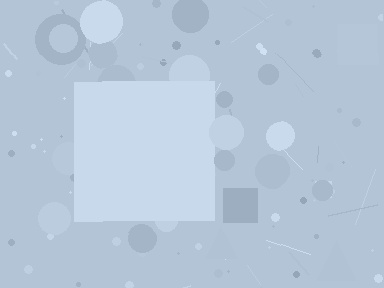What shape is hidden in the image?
A square is hidden in the image.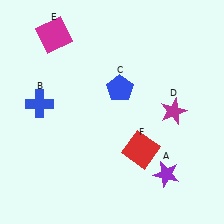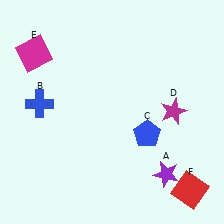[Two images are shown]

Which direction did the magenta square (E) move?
The magenta square (E) moved left.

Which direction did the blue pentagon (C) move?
The blue pentagon (C) moved down.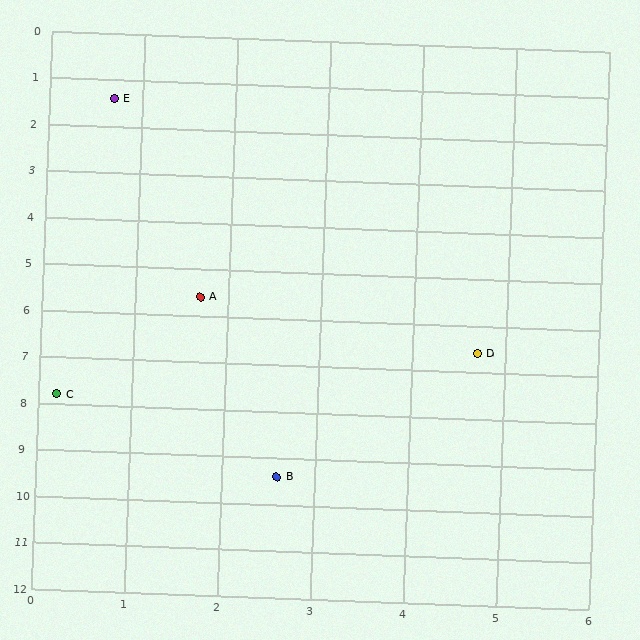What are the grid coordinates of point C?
Point C is at approximately (0.2, 7.8).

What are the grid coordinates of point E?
Point E is at approximately (0.7, 1.4).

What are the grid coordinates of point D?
Point D is at approximately (4.7, 6.6).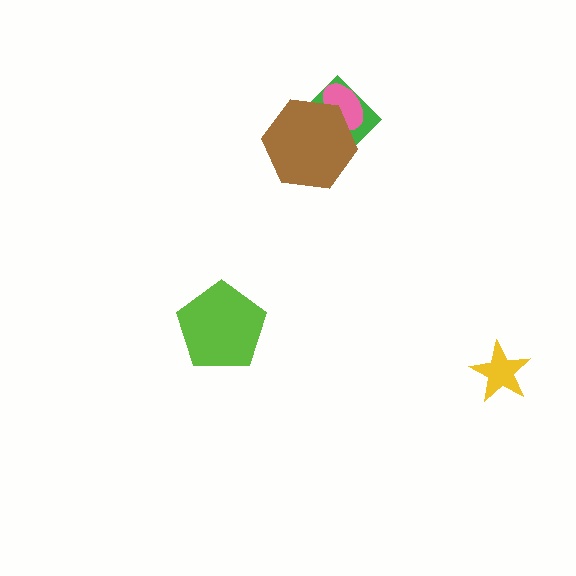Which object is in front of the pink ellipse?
The brown hexagon is in front of the pink ellipse.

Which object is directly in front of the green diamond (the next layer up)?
The pink ellipse is directly in front of the green diamond.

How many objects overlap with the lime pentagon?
0 objects overlap with the lime pentagon.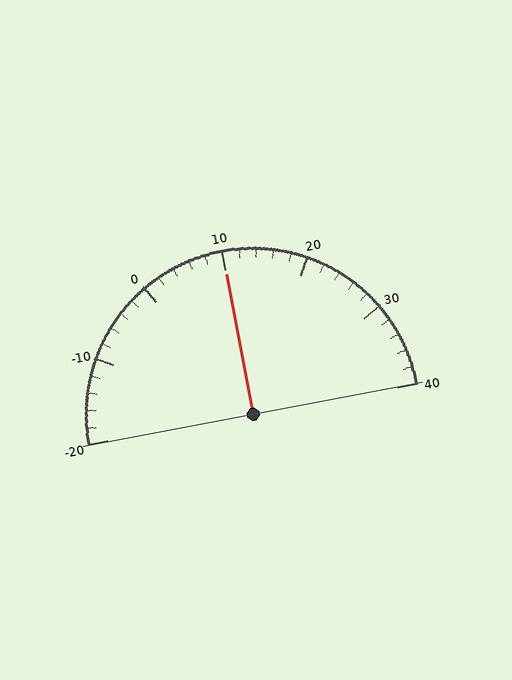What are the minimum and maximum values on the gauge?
The gauge ranges from -20 to 40.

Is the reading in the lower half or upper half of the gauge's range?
The reading is in the upper half of the range (-20 to 40).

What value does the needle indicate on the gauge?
The needle indicates approximately 10.